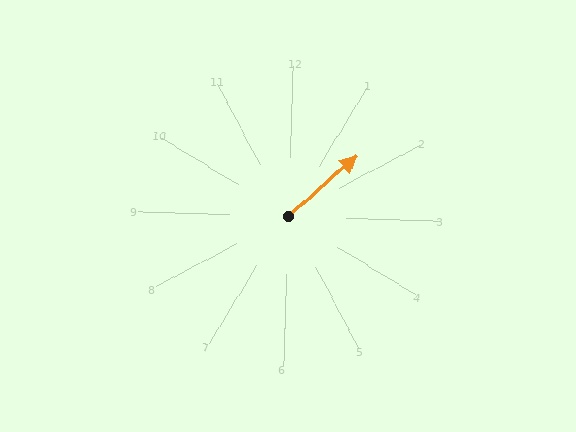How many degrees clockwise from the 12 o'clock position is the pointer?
Approximately 47 degrees.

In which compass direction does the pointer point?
Northeast.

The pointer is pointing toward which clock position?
Roughly 2 o'clock.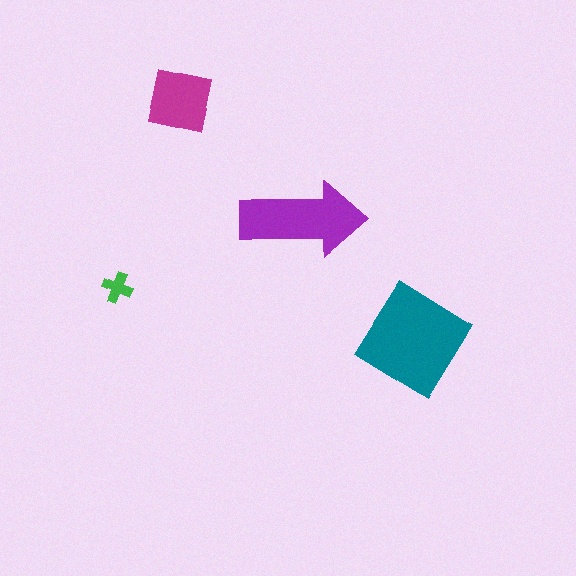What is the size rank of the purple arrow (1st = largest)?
2nd.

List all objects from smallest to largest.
The green cross, the magenta square, the purple arrow, the teal diamond.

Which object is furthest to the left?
The green cross is leftmost.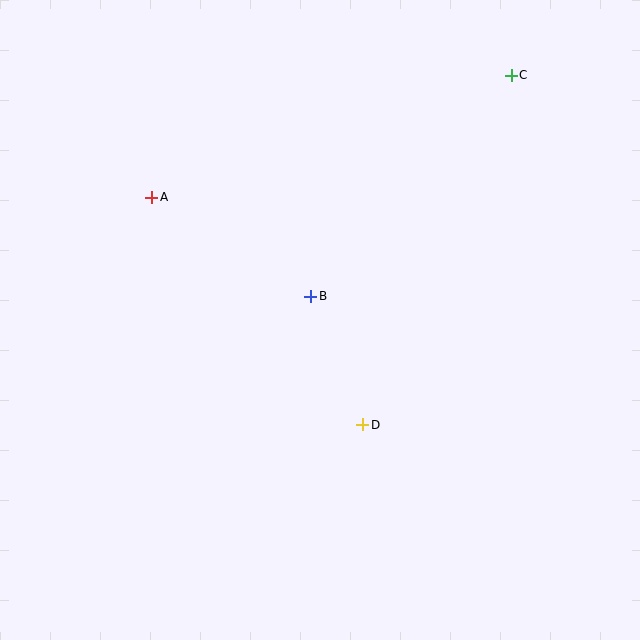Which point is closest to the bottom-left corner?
Point D is closest to the bottom-left corner.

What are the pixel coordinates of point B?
Point B is at (311, 296).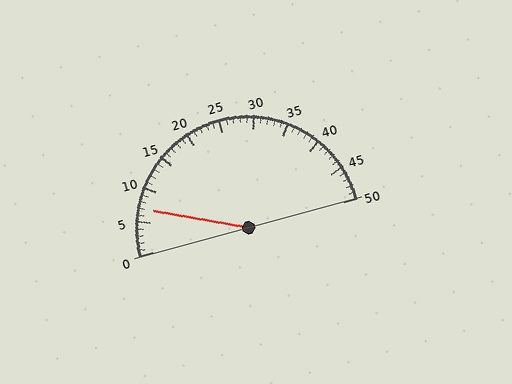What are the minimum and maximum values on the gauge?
The gauge ranges from 0 to 50.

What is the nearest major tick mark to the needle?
The nearest major tick mark is 5.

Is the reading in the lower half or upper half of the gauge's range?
The reading is in the lower half of the range (0 to 50).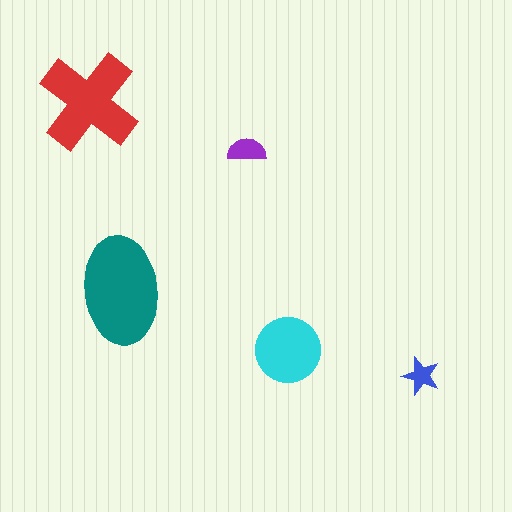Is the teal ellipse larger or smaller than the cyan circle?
Larger.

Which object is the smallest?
The blue star.